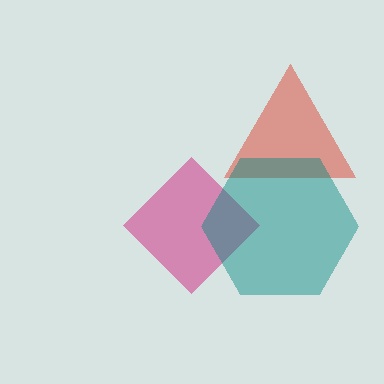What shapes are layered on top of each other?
The layered shapes are: a magenta diamond, a red triangle, a teal hexagon.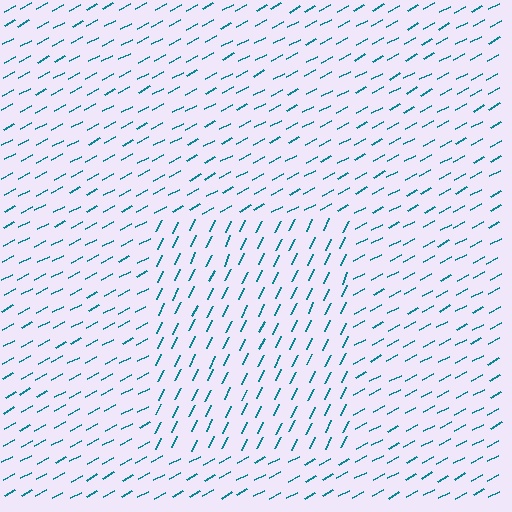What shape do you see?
I see a rectangle.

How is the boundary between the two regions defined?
The boundary is defined purely by a change in line orientation (approximately 36 degrees difference). All lines are the same color and thickness.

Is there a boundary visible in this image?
Yes, there is a texture boundary formed by a change in line orientation.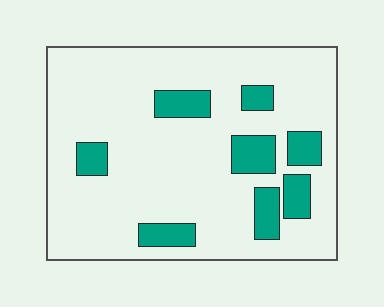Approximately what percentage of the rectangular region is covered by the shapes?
Approximately 15%.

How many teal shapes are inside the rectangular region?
8.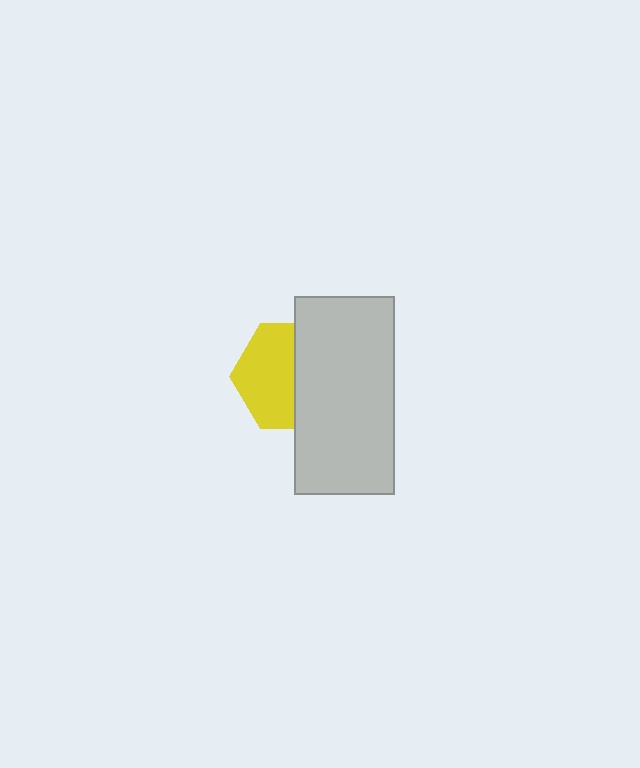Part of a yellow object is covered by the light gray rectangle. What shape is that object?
It is a hexagon.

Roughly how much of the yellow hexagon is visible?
About half of it is visible (roughly 53%).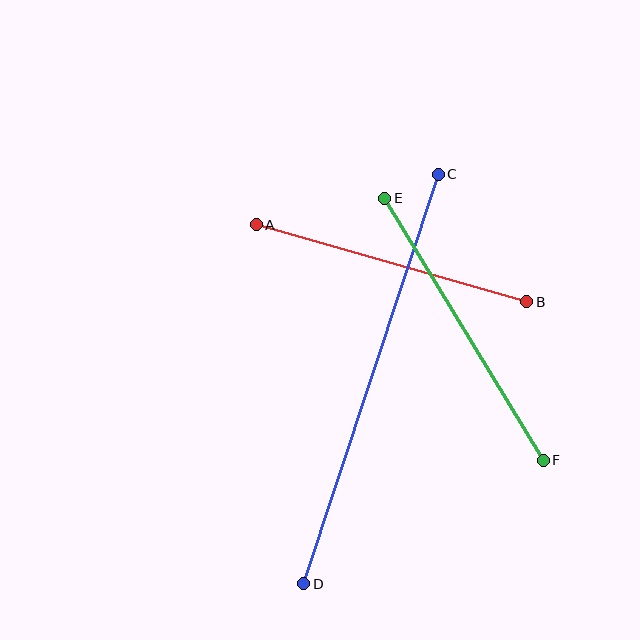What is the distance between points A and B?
The distance is approximately 281 pixels.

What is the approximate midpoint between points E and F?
The midpoint is at approximately (464, 329) pixels.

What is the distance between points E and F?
The distance is approximately 307 pixels.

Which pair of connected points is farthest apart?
Points C and D are farthest apart.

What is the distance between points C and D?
The distance is approximately 431 pixels.